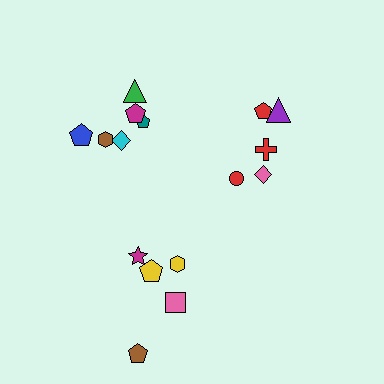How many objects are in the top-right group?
There are 4 objects.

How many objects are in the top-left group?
There are 6 objects.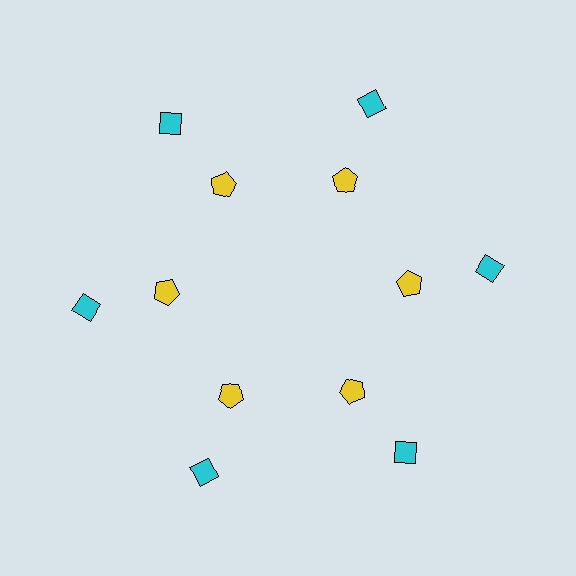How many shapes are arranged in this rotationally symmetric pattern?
There are 12 shapes, arranged in 6 groups of 2.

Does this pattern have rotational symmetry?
Yes, this pattern has 6-fold rotational symmetry. It looks the same after rotating 60 degrees around the center.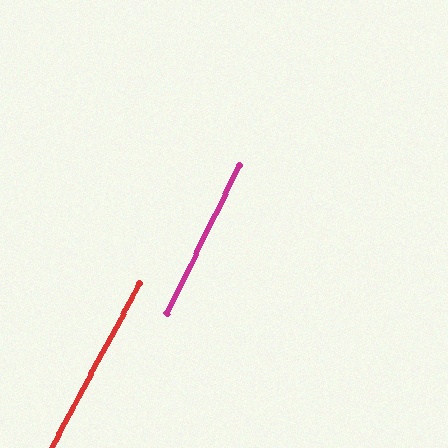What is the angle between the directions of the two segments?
Approximately 2 degrees.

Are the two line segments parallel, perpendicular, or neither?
Parallel — their directions differ by only 1.9°.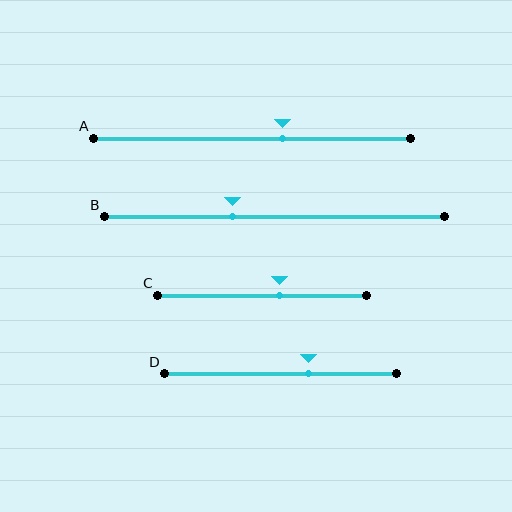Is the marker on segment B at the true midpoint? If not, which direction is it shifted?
No, the marker on segment B is shifted to the left by about 12% of the segment length.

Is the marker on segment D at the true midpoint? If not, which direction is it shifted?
No, the marker on segment D is shifted to the right by about 12% of the segment length.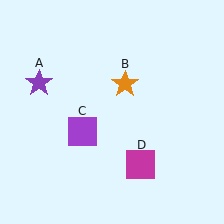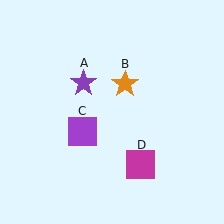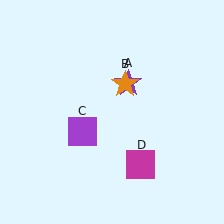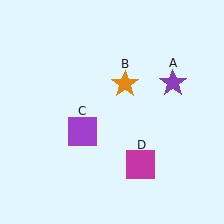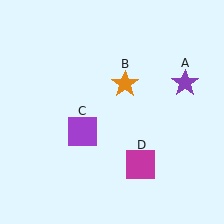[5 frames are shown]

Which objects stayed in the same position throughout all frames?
Orange star (object B) and purple square (object C) and magenta square (object D) remained stationary.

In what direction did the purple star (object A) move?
The purple star (object A) moved right.